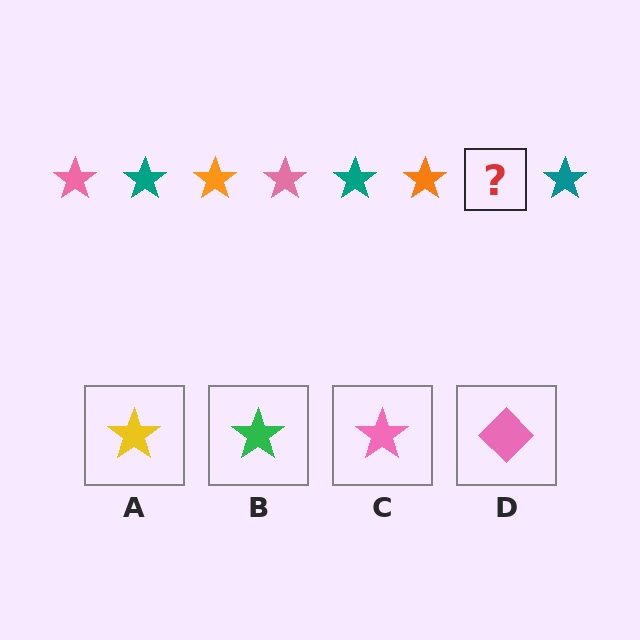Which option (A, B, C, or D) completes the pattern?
C.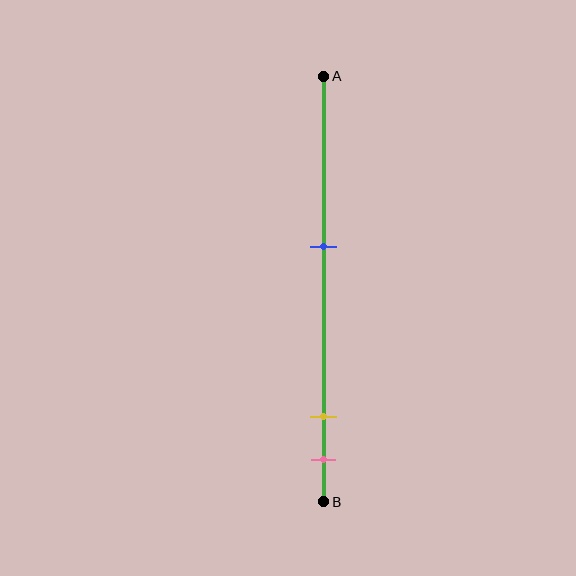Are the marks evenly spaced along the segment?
No, the marks are not evenly spaced.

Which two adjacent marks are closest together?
The yellow and pink marks are the closest adjacent pair.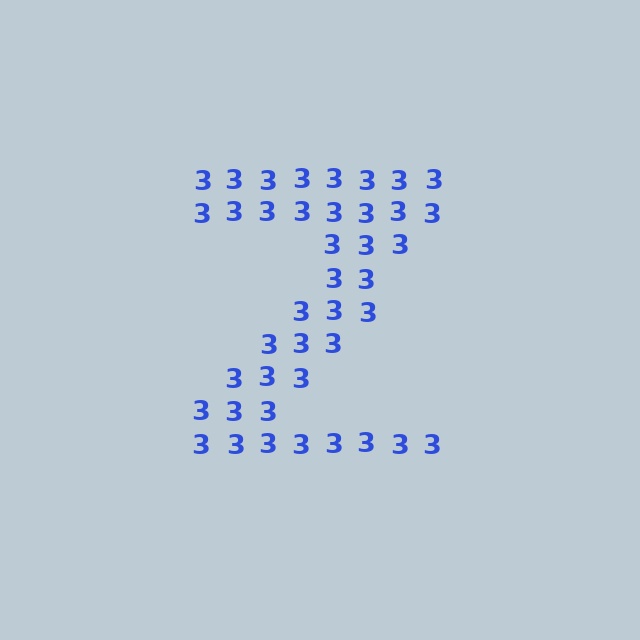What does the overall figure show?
The overall figure shows the letter Z.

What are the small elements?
The small elements are digit 3's.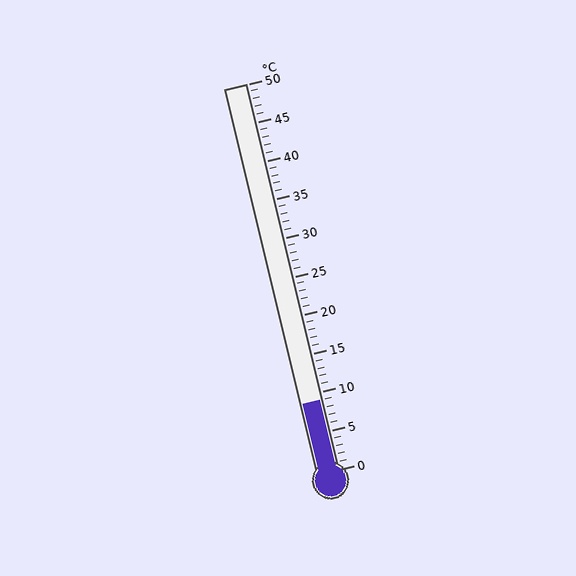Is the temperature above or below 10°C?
The temperature is below 10°C.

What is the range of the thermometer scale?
The thermometer scale ranges from 0°C to 50°C.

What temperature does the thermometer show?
The thermometer shows approximately 9°C.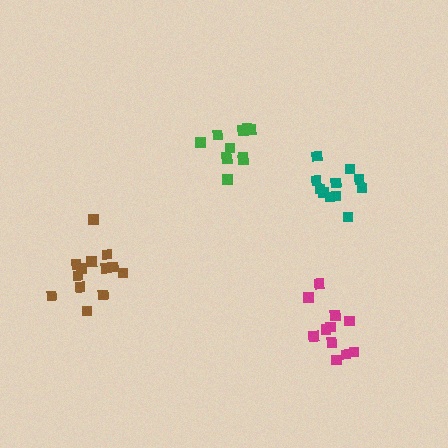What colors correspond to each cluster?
The clusters are colored: green, magenta, brown, teal.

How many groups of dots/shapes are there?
There are 4 groups.